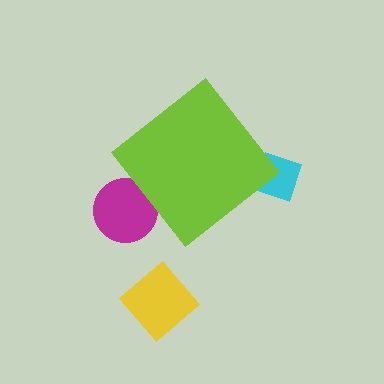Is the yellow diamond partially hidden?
No, the yellow diamond is fully visible.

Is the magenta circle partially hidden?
Yes, the magenta circle is partially hidden behind the lime diamond.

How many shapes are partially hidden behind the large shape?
2 shapes are partially hidden.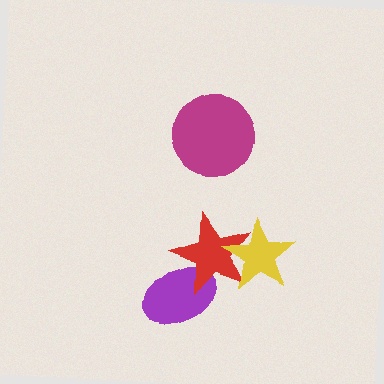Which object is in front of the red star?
The yellow star is in front of the red star.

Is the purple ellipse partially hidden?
Yes, it is partially covered by another shape.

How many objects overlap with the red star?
2 objects overlap with the red star.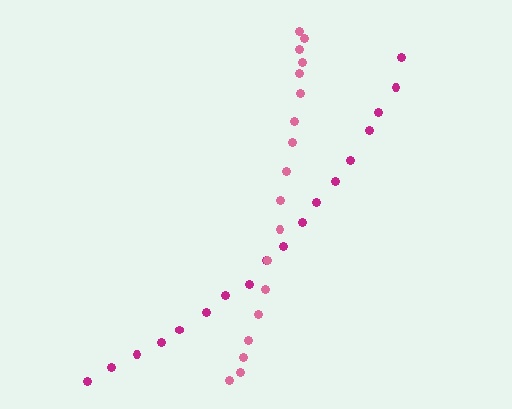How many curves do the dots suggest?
There are 2 distinct paths.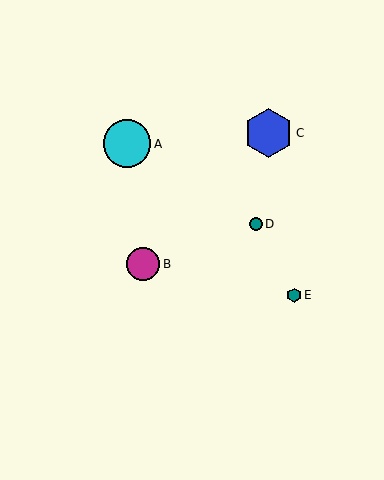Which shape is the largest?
The blue hexagon (labeled C) is the largest.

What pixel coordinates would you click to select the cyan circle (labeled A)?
Click at (127, 144) to select the cyan circle A.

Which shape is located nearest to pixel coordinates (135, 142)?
The cyan circle (labeled A) at (127, 144) is nearest to that location.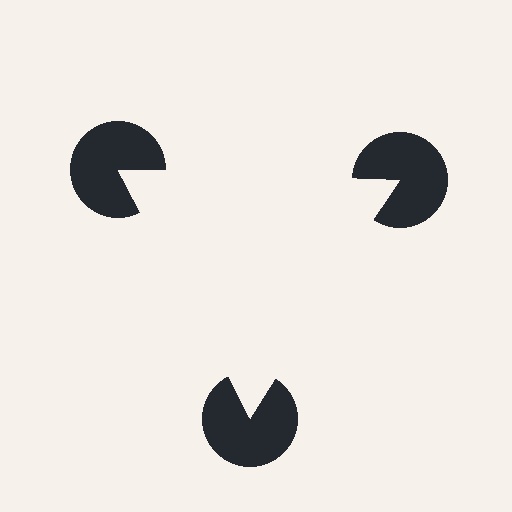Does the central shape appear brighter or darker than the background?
It typically appears slightly brighter than the background, even though no actual brightness change is drawn.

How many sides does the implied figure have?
3 sides.